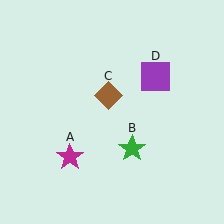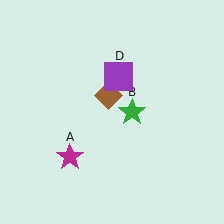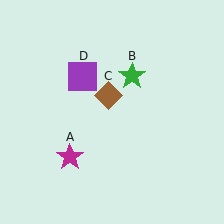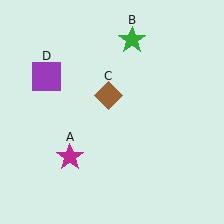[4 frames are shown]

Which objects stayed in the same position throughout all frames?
Magenta star (object A) and brown diamond (object C) remained stationary.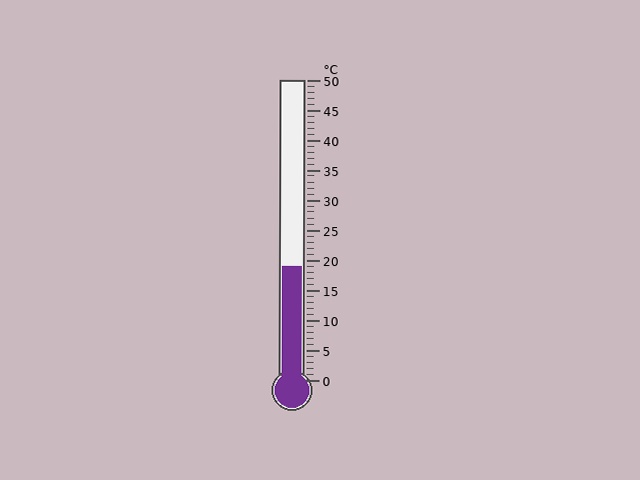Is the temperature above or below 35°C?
The temperature is below 35°C.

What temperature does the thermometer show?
The thermometer shows approximately 19°C.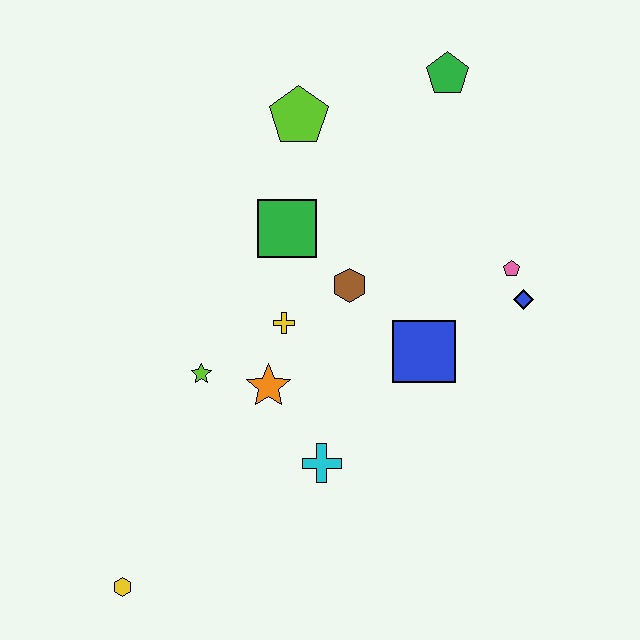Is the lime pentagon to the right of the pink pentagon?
No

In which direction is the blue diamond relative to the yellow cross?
The blue diamond is to the right of the yellow cross.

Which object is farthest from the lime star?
The green pentagon is farthest from the lime star.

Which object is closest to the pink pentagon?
The blue diamond is closest to the pink pentagon.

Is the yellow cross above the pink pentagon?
No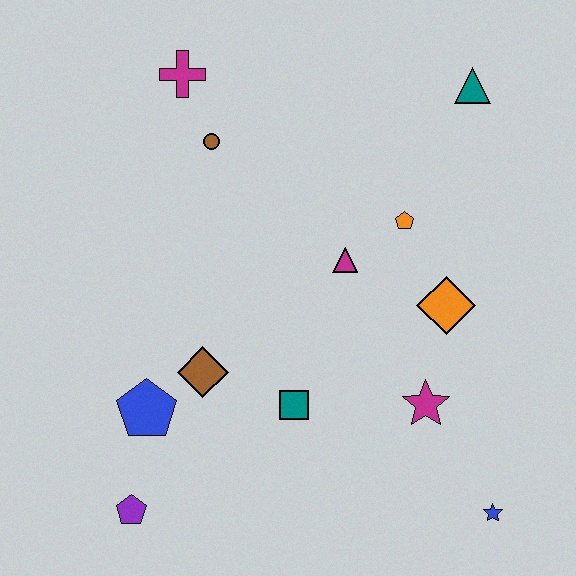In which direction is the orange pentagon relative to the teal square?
The orange pentagon is above the teal square.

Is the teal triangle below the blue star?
No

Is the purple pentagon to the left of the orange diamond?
Yes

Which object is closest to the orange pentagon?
The magenta triangle is closest to the orange pentagon.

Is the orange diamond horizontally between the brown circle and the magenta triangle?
No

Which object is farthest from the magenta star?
The magenta cross is farthest from the magenta star.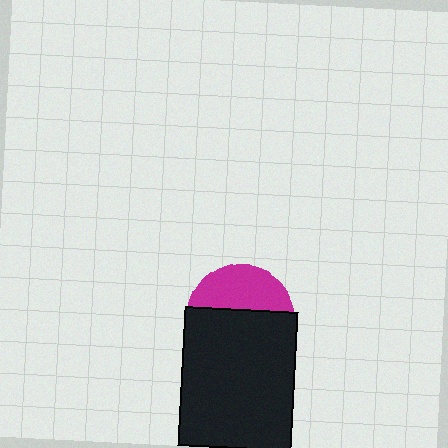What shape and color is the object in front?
The object in front is a black rectangle.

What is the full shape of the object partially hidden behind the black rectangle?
The partially hidden object is a magenta circle.